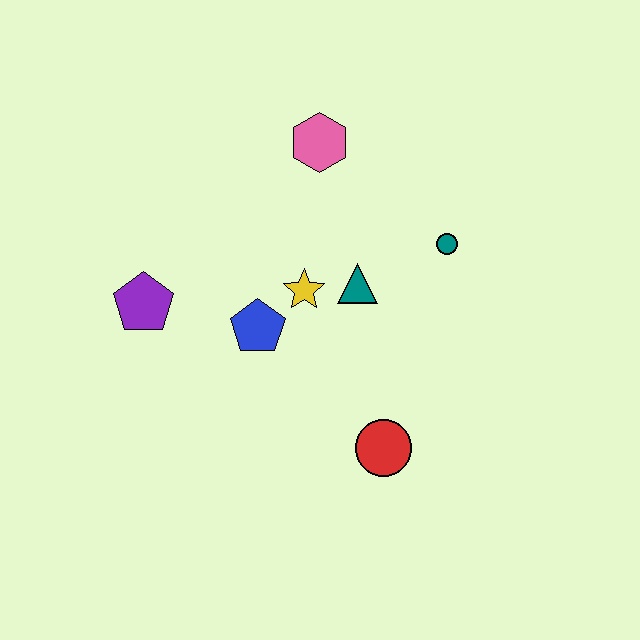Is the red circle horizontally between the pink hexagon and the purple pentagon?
No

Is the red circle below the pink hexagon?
Yes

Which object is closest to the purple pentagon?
The blue pentagon is closest to the purple pentagon.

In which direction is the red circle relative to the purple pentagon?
The red circle is to the right of the purple pentagon.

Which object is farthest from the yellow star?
The red circle is farthest from the yellow star.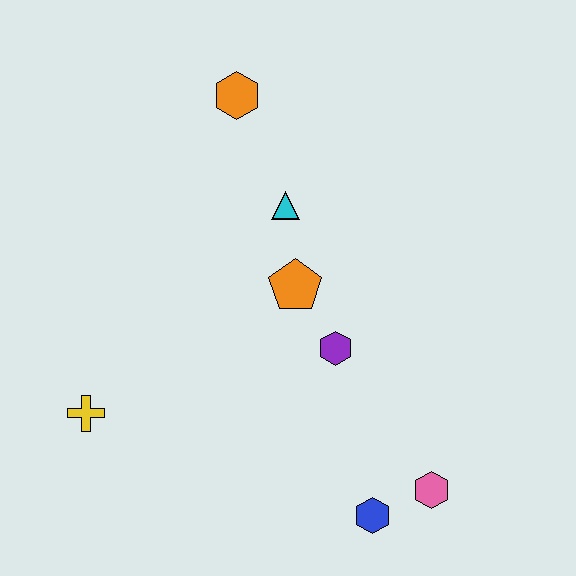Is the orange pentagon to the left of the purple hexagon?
Yes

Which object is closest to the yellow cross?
The orange pentagon is closest to the yellow cross.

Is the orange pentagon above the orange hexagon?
No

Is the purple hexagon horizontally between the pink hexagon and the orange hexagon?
Yes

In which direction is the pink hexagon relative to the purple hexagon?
The pink hexagon is below the purple hexagon.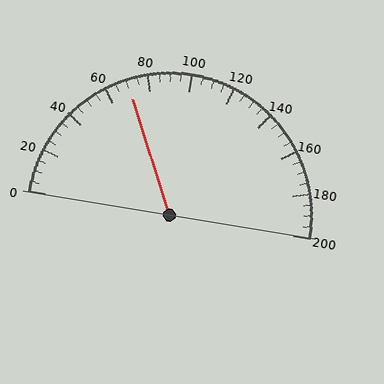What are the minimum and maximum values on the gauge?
The gauge ranges from 0 to 200.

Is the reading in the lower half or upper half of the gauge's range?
The reading is in the lower half of the range (0 to 200).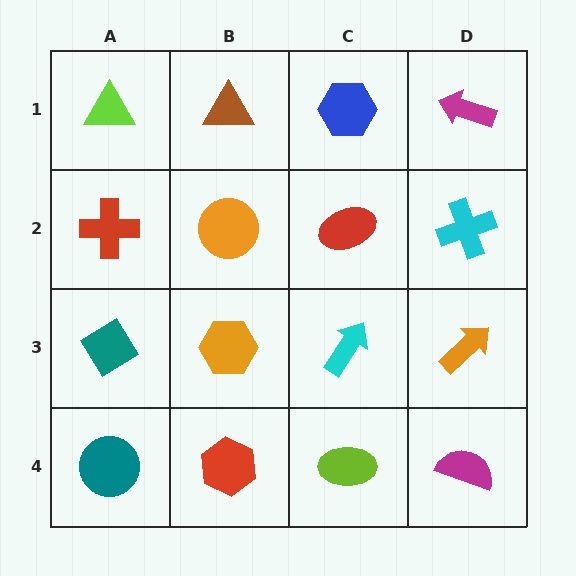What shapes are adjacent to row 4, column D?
An orange arrow (row 3, column D), a lime ellipse (row 4, column C).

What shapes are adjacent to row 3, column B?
An orange circle (row 2, column B), a red hexagon (row 4, column B), a teal diamond (row 3, column A), a cyan arrow (row 3, column C).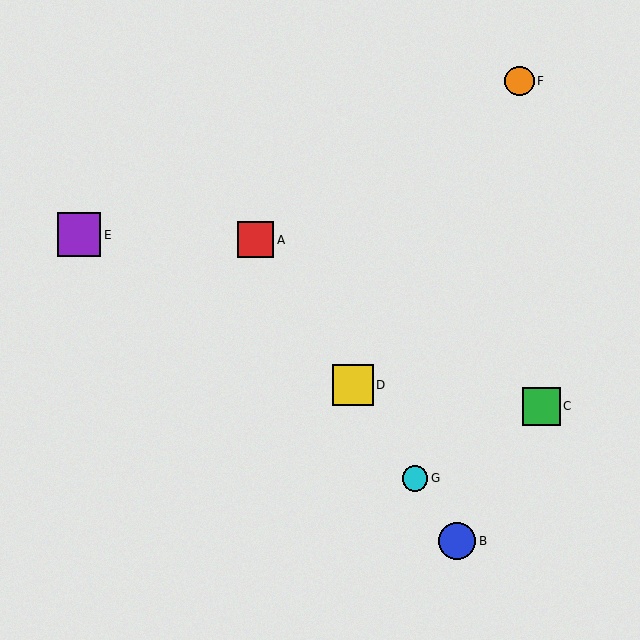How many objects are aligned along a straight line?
4 objects (A, B, D, G) are aligned along a straight line.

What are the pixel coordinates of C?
Object C is at (541, 406).